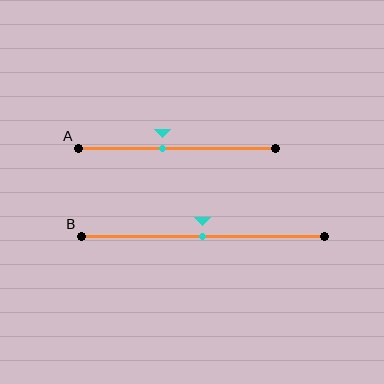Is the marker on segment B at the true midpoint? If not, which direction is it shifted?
Yes, the marker on segment B is at the true midpoint.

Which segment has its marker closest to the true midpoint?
Segment B has its marker closest to the true midpoint.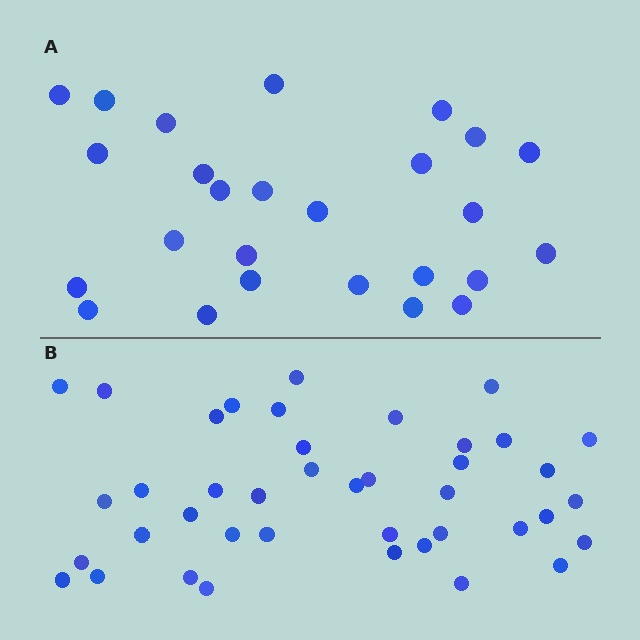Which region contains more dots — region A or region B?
Region B (the bottom region) has more dots.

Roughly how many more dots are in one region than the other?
Region B has approximately 15 more dots than region A.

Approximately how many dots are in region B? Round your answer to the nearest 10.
About 40 dots. (The exact count is 41, which rounds to 40.)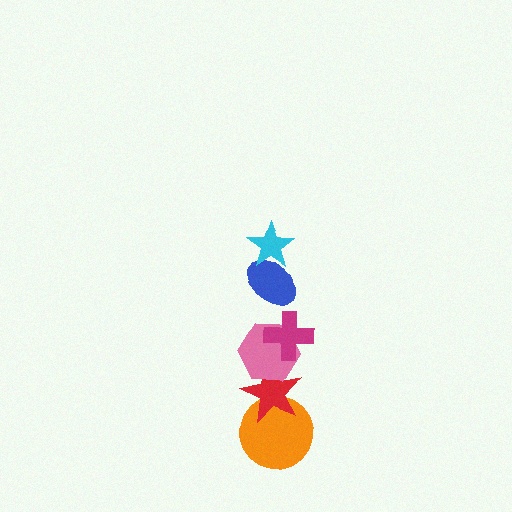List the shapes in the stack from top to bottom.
From top to bottom: the cyan star, the blue ellipse, the magenta cross, the pink hexagon, the red star, the orange circle.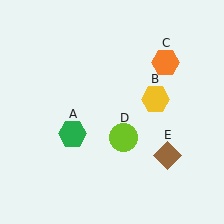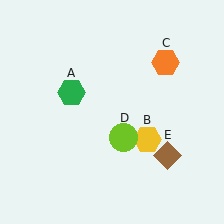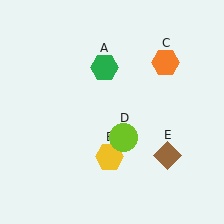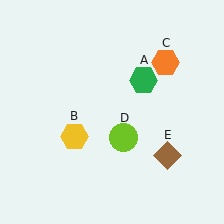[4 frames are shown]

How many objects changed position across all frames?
2 objects changed position: green hexagon (object A), yellow hexagon (object B).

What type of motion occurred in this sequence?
The green hexagon (object A), yellow hexagon (object B) rotated clockwise around the center of the scene.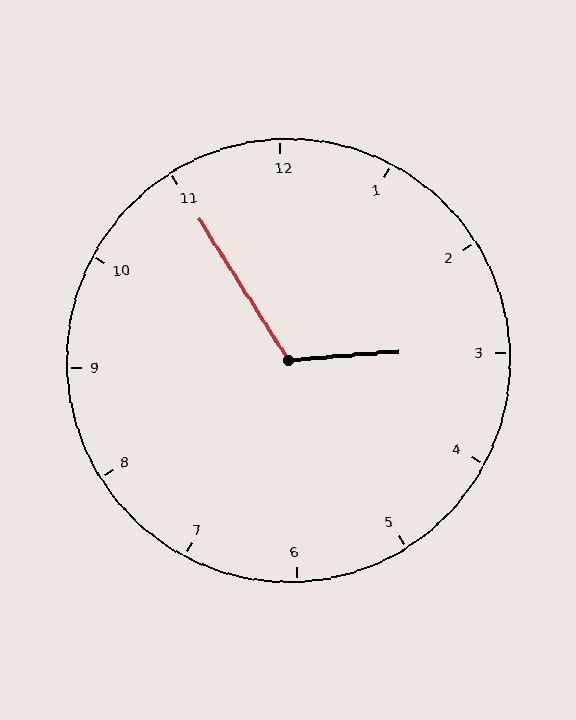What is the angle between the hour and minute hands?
Approximately 118 degrees.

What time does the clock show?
2:55.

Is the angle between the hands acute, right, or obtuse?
It is obtuse.